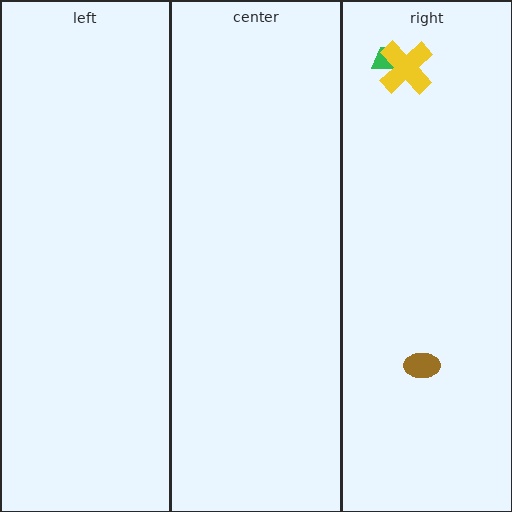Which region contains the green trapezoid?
The right region.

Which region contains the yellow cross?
The right region.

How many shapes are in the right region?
3.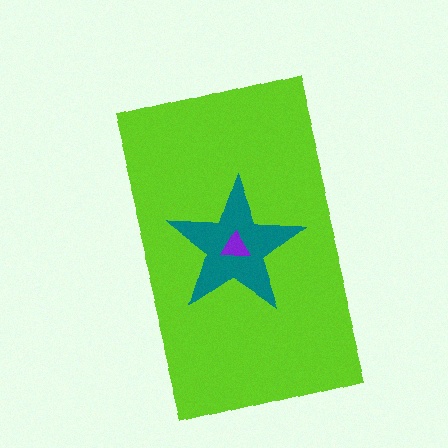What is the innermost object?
The purple triangle.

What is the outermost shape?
The lime rectangle.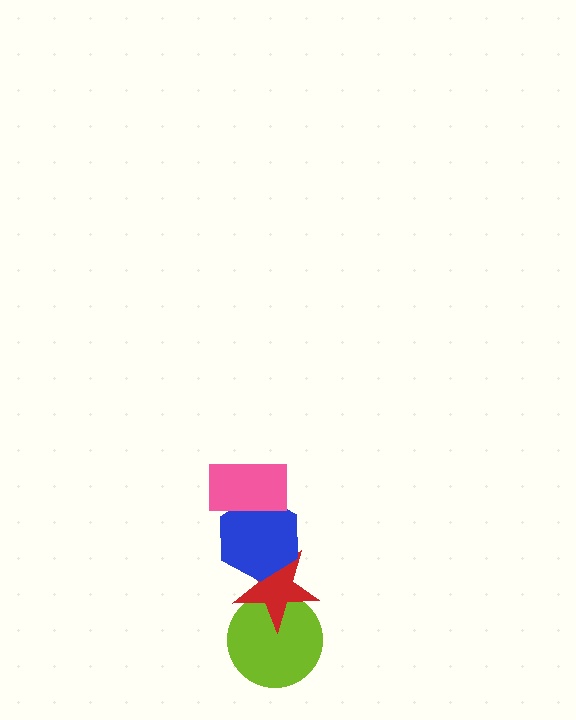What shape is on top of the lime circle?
The red star is on top of the lime circle.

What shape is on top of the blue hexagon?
The pink rectangle is on top of the blue hexagon.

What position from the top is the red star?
The red star is 3rd from the top.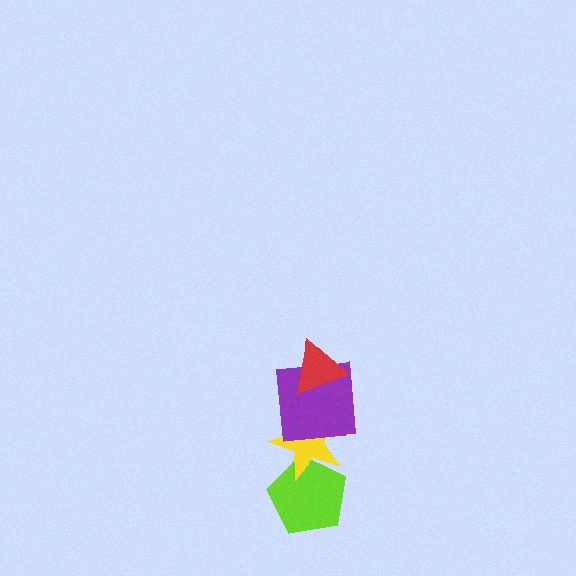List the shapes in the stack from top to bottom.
From top to bottom: the red triangle, the purple square, the yellow star, the lime pentagon.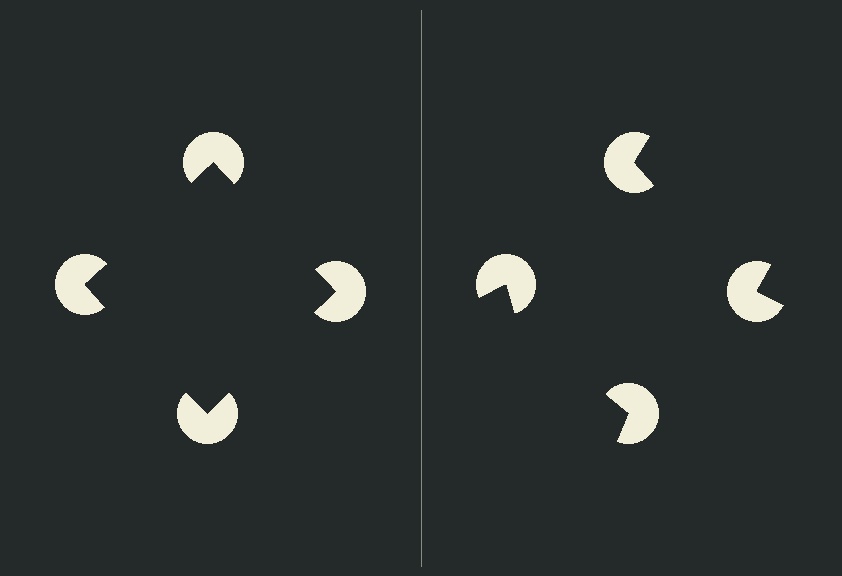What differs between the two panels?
The pac-man discs are positioned identically on both sides; only the wedge orientations differ. On the left they align to a square; on the right they are misaligned.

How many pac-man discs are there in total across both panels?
8 — 4 on each side.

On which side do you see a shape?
An illusory square appears on the left side. On the right side the wedge cuts are rotated, so no coherent shape forms.